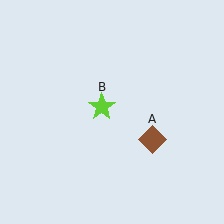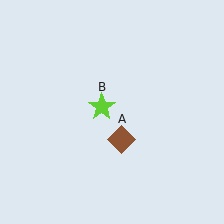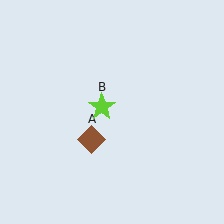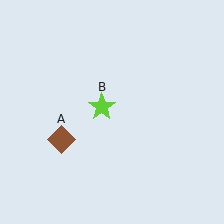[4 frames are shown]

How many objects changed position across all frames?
1 object changed position: brown diamond (object A).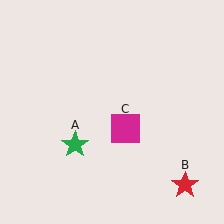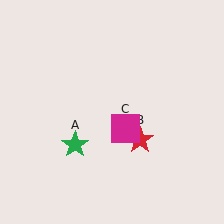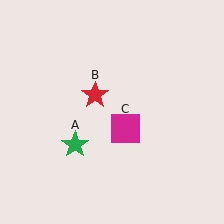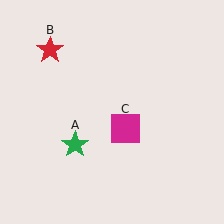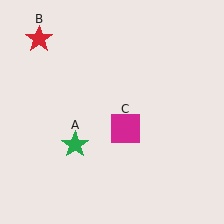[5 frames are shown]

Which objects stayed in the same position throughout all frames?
Green star (object A) and magenta square (object C) remained stationary.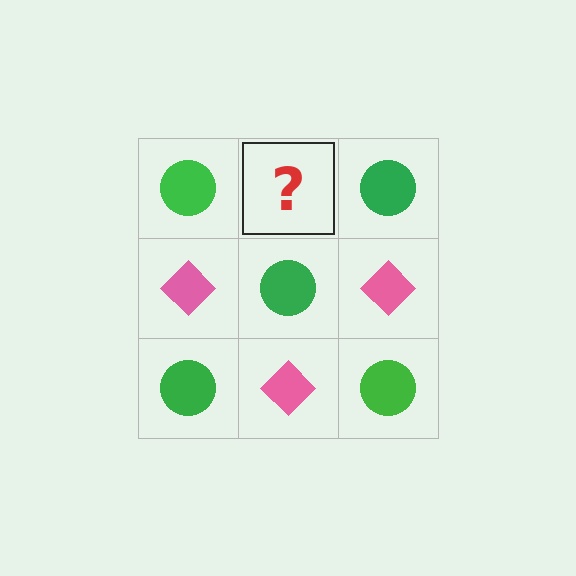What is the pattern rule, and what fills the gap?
The rule is that it alternates green circle and pink diamond in a checkerboard pattern. The gap should be filled with a pink diamond.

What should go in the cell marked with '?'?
The missing cell should contain a pink diamond.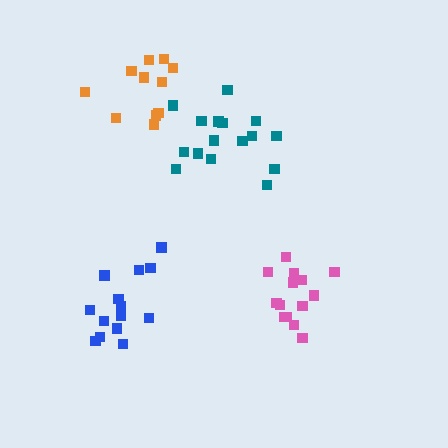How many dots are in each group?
Group 1: 16 dots, Group 2: 12 dots, Group 3: 14 dots, Group 4: 14 dots (56 total).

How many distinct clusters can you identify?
There are 4 distinct clusters.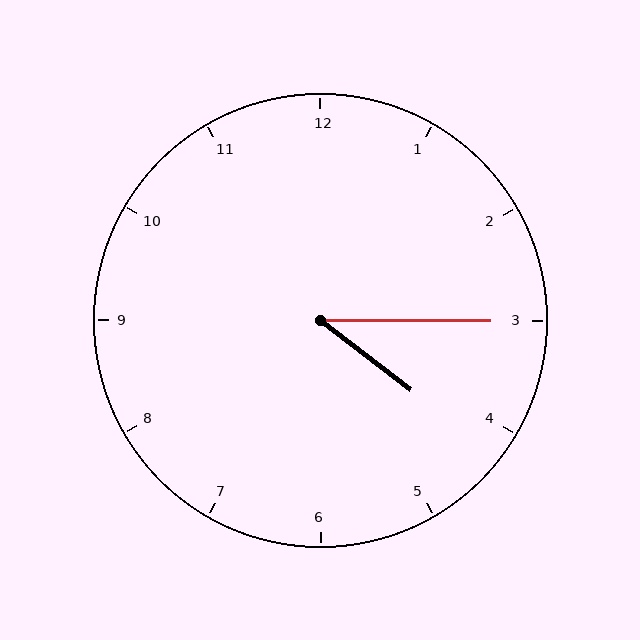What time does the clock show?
4:15.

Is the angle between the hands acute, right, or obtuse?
It is acute.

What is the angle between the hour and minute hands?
Approximately 38 degrees.